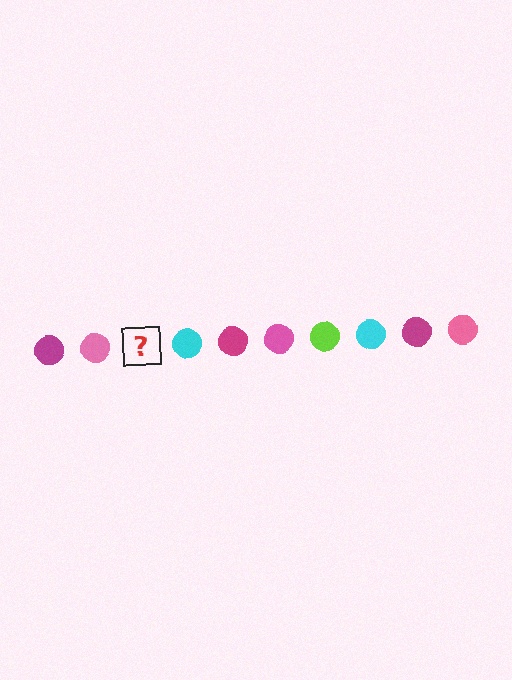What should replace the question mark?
The question mark should be replaced with a lime circle.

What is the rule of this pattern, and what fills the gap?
The rule is that the pattern cycles through magenta, pink, lime, cyan circles. The gap should be filled with a lime circle.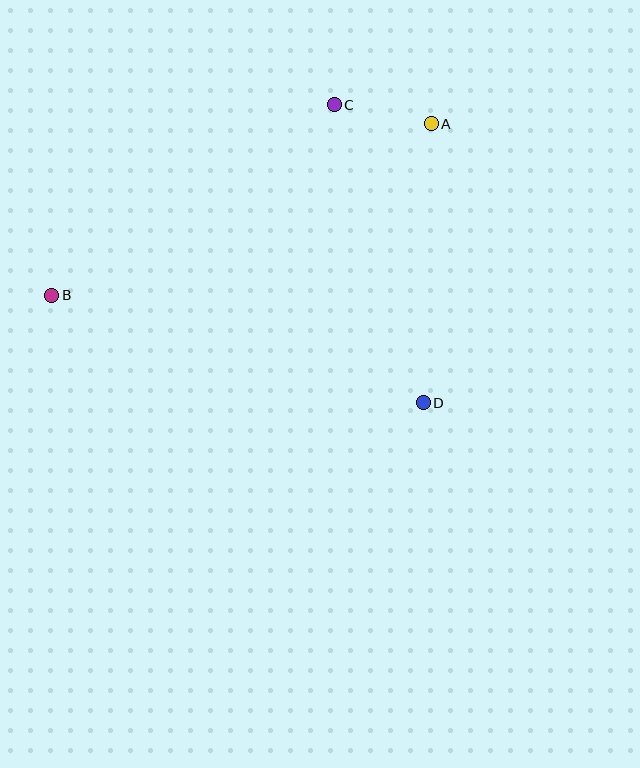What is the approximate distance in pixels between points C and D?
The distance between C and D is approximately 311 pixels.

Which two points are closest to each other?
Points A and C are closest to each other.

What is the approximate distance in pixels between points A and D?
The distance between A and D is approximately 279 pixels.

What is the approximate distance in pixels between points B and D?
The distance between B and D is approximately 386 pixels.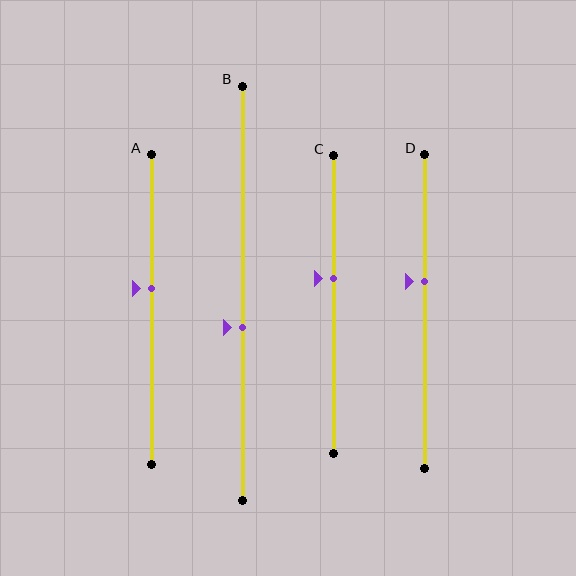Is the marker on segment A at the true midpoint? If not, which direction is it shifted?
No, the marker on segment A is shifted upward by about 7% of the segment length.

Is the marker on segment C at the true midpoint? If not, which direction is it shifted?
No, the marker on segment C is shifted upward by about 9% of the segment length.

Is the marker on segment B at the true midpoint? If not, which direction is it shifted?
No, the marker on segment B is shifted downward by about 8% of the segment length.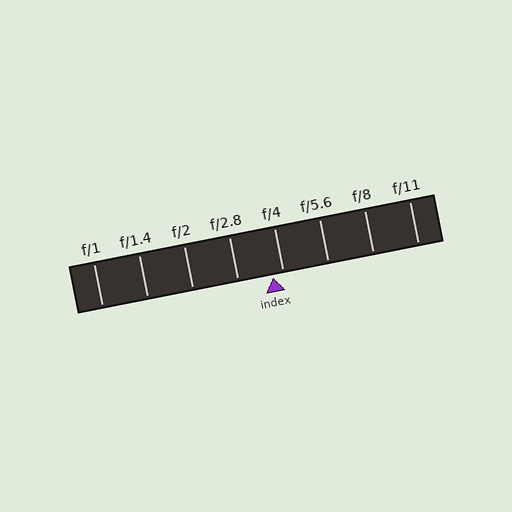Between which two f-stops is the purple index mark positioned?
The index mark is between f/2.8 and f/4.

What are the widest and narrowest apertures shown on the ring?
The widest aperture shown is f/1 and the narrowest is f/11.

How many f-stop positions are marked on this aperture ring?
There are 8 f-stop positions marked.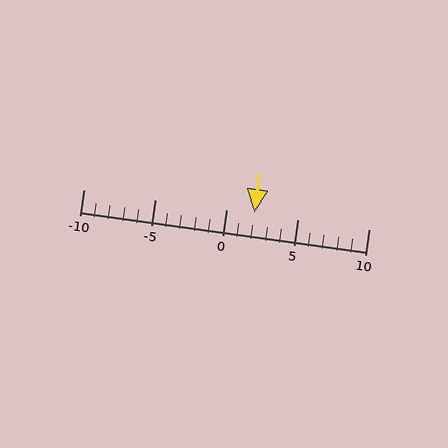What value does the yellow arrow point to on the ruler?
The yellow arrow points to approximately 2.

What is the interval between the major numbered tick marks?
The major tick marks are spaced 5 units apart.